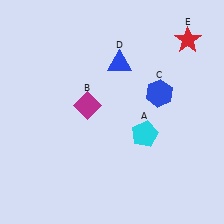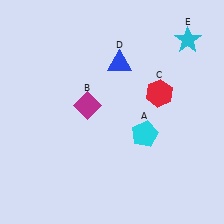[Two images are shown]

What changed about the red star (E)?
In Image 1, E is red. In Image 2, it changed to cyan.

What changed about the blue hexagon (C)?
In Image 1, C is blue. In Image 2, it changed to red.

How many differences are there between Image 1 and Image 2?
There are 2 differences between the two images.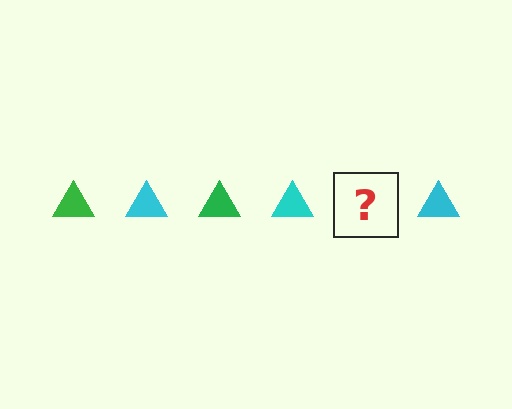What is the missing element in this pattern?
The missing element is a green triangle.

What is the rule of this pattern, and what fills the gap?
The rule is that the pattern cycles through green, cyan triangles. The gap should be filled with a green triangle.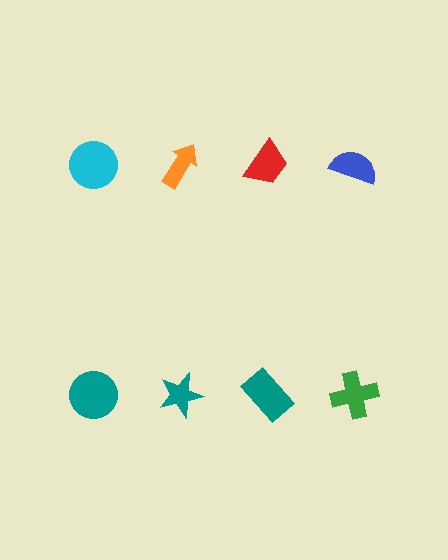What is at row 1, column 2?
An orange arrow.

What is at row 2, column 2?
A teal star.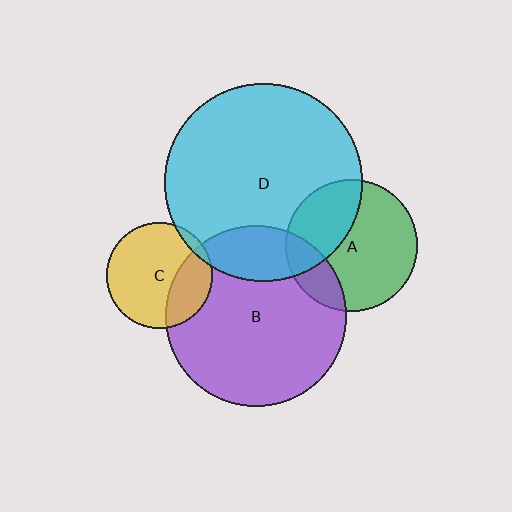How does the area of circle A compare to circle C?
Approximately 1.5 times.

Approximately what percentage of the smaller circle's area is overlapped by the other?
Approximately 20%.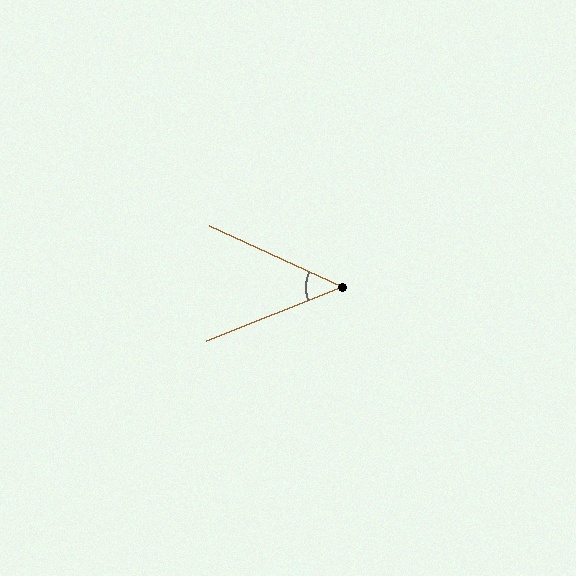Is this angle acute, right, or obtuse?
It is acute.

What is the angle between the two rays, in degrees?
Approximately 46 degrees.